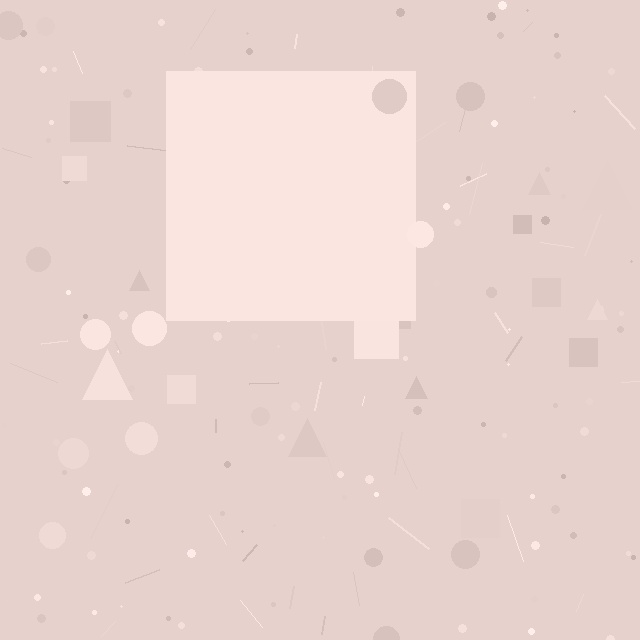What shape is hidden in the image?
A square is hidden in the image.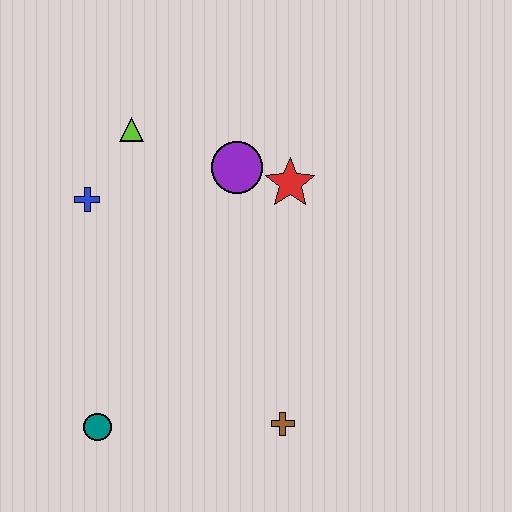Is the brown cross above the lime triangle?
No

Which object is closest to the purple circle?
The red star is closest to the purple circle.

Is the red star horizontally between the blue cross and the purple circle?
No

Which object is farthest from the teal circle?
The red star is farthest from the teal circle.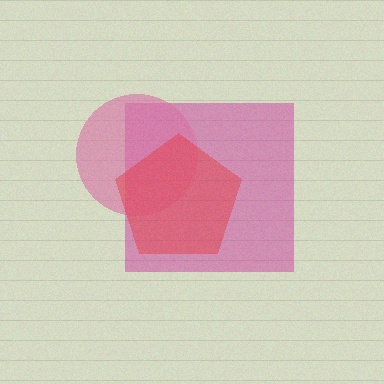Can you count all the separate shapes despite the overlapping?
Yes, there are 3 separate shapes.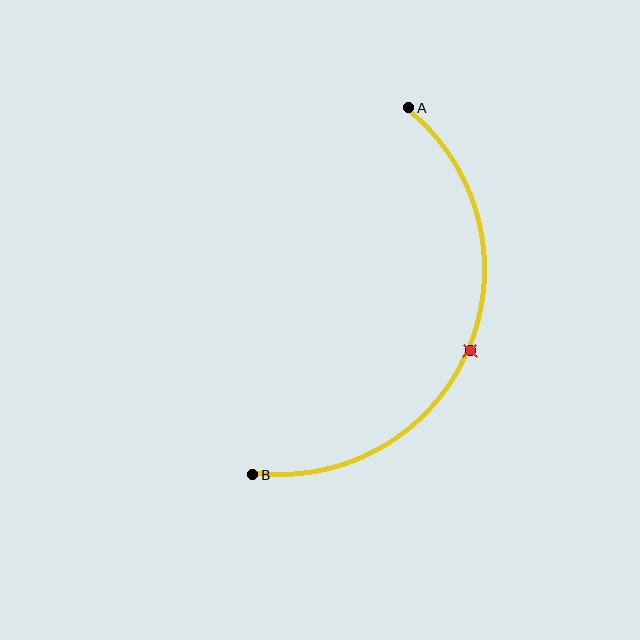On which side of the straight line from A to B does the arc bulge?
The arc bulges to the right of the straight line connecting A and B.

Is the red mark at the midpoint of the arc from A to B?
Yes. The red mark lies on the arc at equal arc-length from both A and B — it is the arc midpoint.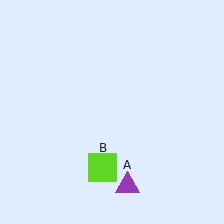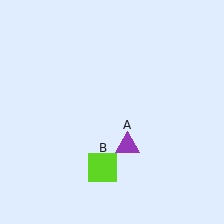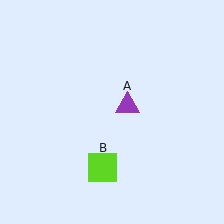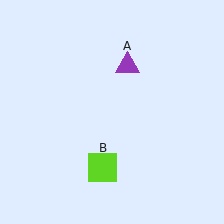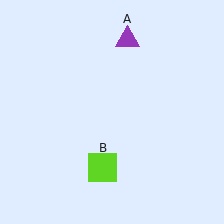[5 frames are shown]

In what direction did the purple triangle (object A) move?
The purple triangle (object A) moved up.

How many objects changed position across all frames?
1 object changed position: purple triangle (object A).